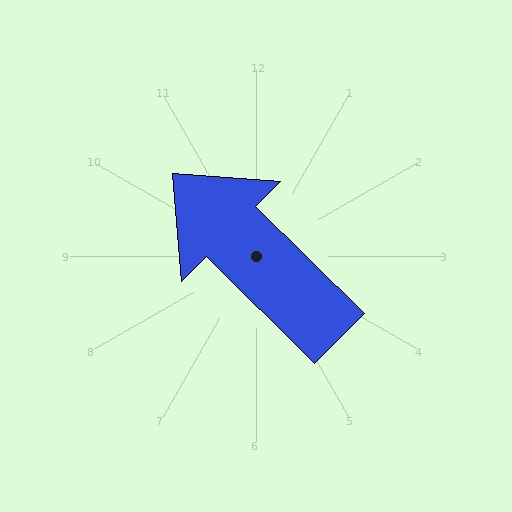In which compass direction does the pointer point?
Northwest.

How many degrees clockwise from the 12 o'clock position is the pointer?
Approximately 315 degrees.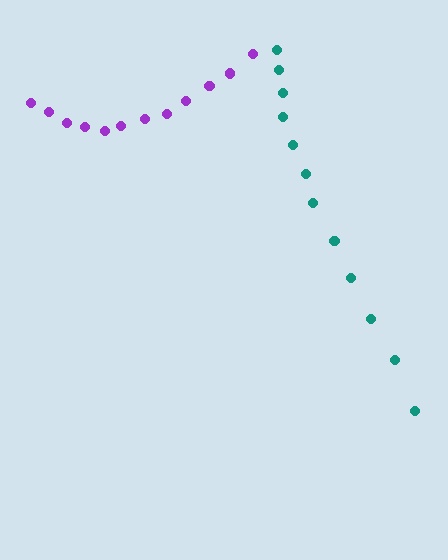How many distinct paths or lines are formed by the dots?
There are 2 distinct paths.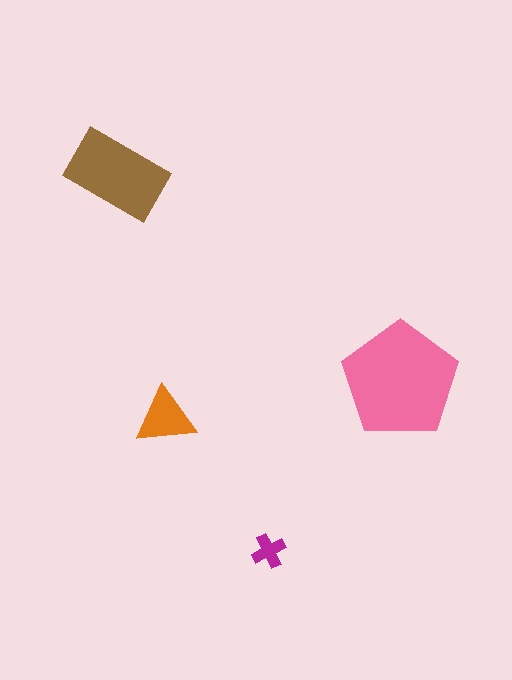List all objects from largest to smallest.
The pink pentagon, the brown rectangle, the orange triangle, the magenta cross.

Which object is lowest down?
The magenta cross is bottommost.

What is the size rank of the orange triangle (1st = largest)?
3rd.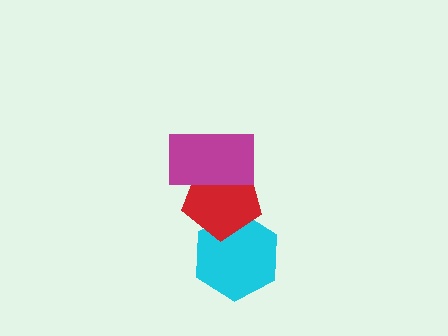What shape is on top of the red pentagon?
The magenta rectangle is on top of the red pentagon.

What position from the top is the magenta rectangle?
The magenta rectangle is 1st from the top.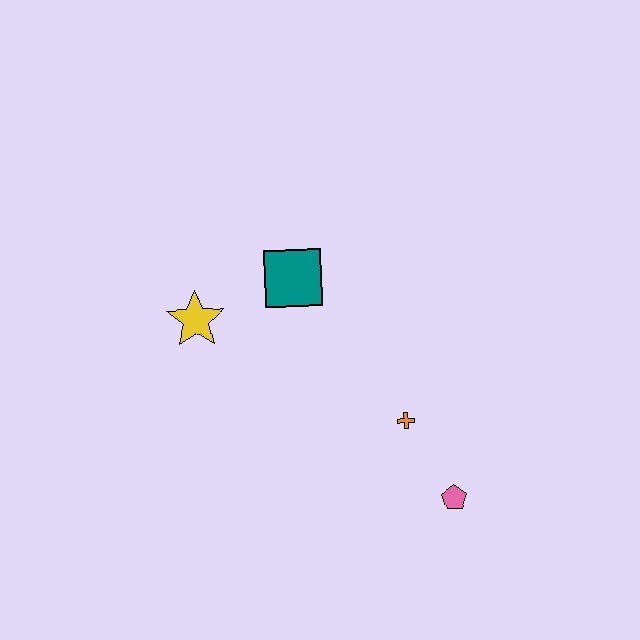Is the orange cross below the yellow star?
Yes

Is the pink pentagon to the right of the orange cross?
Yes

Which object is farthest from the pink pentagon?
The yellow star is farthest from the pink pentagon.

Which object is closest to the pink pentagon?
The orange cross is closest to the pink pentagon.